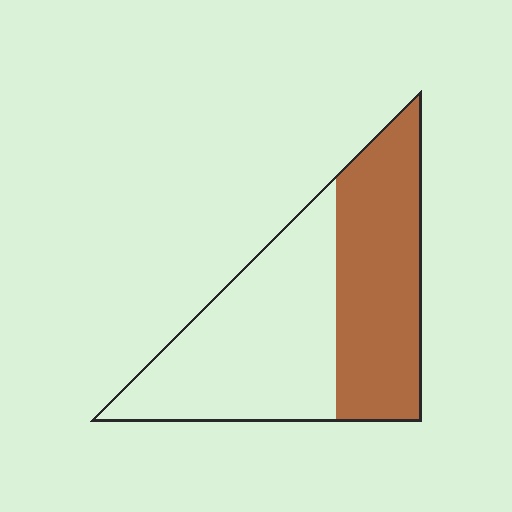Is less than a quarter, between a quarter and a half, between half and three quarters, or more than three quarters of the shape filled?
Between a quarter and a half.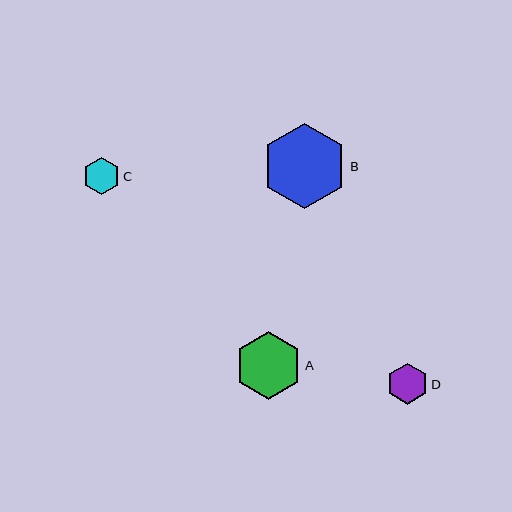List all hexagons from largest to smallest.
From largest to smallest: B, A, D, C.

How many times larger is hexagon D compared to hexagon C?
Hexagon D is approximately 1.1 times the size of hexagon C.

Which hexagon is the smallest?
Hexagon C is the smallest with a size of approximately 37 pixels.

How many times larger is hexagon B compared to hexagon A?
Hexagon B is approximately 1.3 times the size of hexagon A.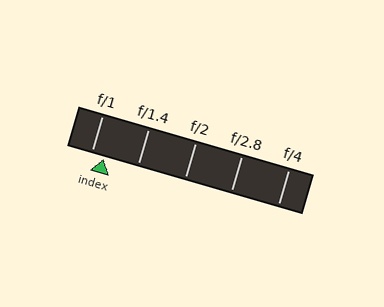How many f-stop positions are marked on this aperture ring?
There are 5 f-stop positions marked.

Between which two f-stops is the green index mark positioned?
The index mark is between f/1 and f/1.4.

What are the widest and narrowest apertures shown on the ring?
The widest aperture shown is f/1 and the narrowest is f/4.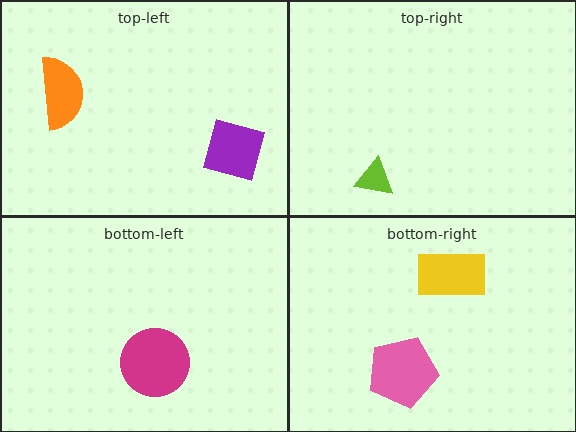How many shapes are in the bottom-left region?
1.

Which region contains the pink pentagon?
The bottom-right region.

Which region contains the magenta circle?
The bottom-left region.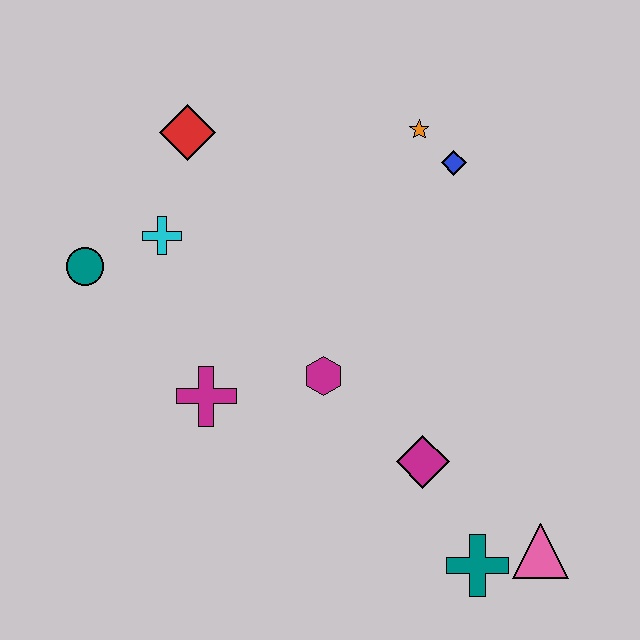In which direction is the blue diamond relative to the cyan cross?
The blue diamond is to the right of the cyan cross.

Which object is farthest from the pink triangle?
The red diamond is farthest from the pink triangle.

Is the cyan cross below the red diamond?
Yes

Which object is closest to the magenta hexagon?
The magenta cross is closest to the magenta hexagon.